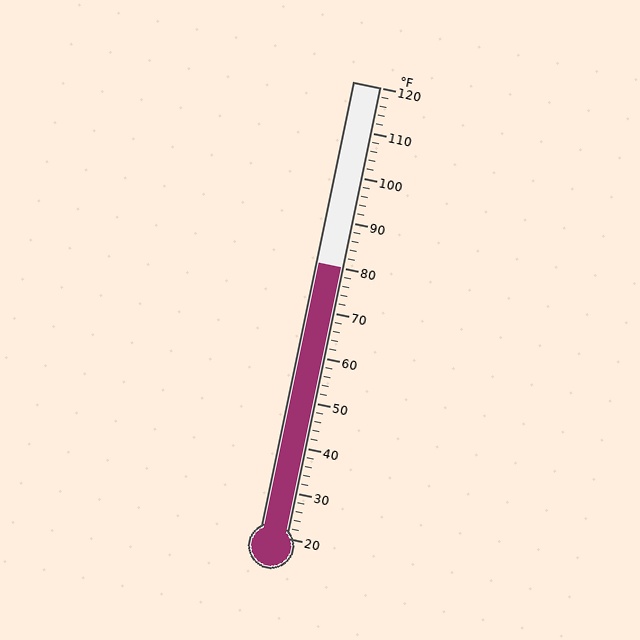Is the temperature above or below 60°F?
The temperature is above 60°F.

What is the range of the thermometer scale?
The thermometer scale ranges from 20°F to 120°F.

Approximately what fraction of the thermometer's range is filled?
The thermometer is filled to approximately 60% of its range.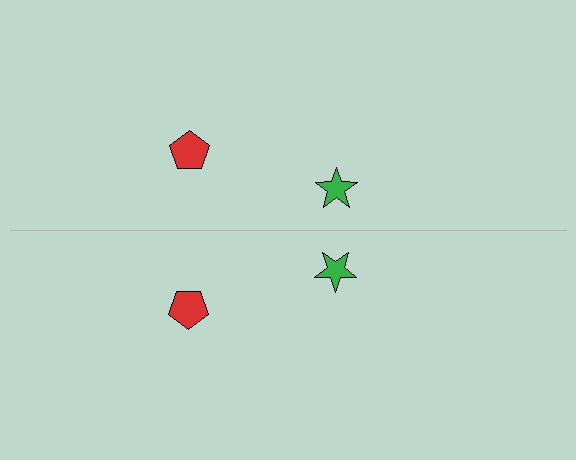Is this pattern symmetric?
Yes, this pattern has bilateral (reflection) symmetry.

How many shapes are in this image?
There are 4 shapes in this image.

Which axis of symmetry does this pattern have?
The pattern has a horizontal axis of symmetry running through the center of the image.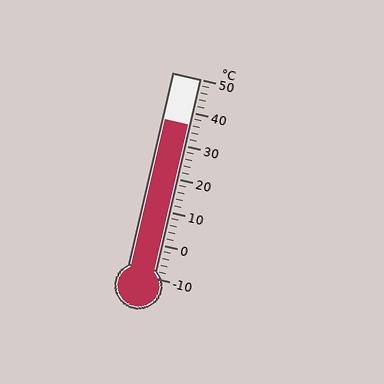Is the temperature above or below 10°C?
The temperature is above 10°C.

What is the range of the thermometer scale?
The thermometer scale ranges from -10°C to 50°C.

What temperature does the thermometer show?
The thermometer shows approximately 36°C.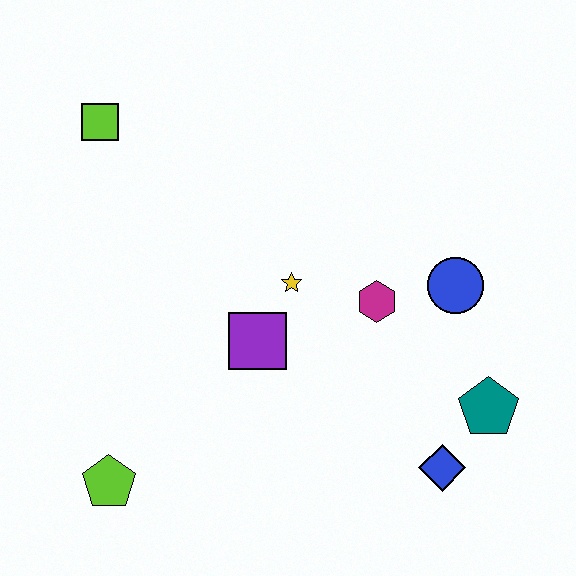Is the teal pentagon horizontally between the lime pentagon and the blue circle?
No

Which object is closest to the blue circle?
The magenta hexagon is closest to the blue circle.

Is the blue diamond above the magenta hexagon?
No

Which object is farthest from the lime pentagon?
The blue circle is farthest from the lime pentagon.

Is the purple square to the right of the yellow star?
No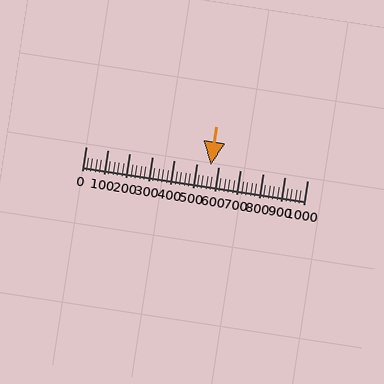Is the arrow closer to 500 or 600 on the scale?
The arrow is closer to 600.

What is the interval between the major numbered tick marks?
The major tick marks are spaced 100 units apart.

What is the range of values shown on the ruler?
The ruler shows values from 0 to 1000.